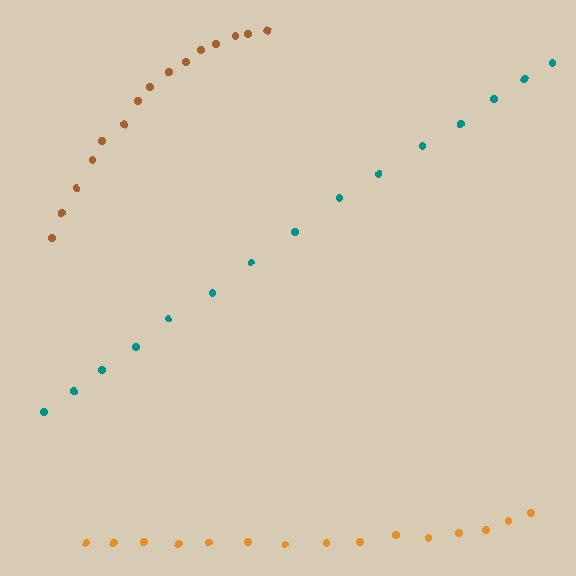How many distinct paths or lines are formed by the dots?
There are 3 distinct paths.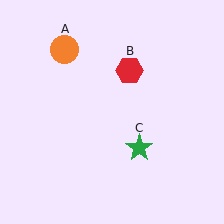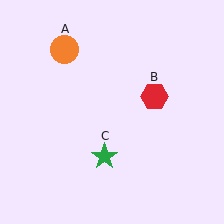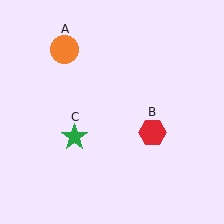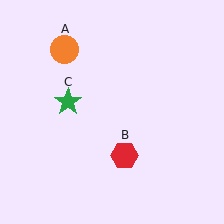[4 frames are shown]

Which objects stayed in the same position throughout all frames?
Orange circle (object A) remained stationary.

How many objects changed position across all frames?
2 objects changed position: red hexagon (object B), green star (object C).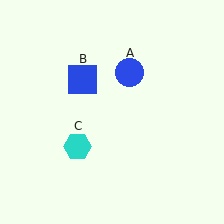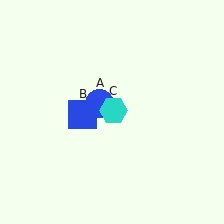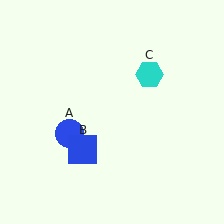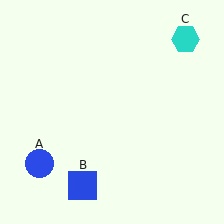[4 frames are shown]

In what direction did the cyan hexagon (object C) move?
The cyan hexagon (object C) moved up and to the right.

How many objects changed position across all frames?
3 objects changed position: blue circle (object A), blue square (object B), cyan hexagon (object C).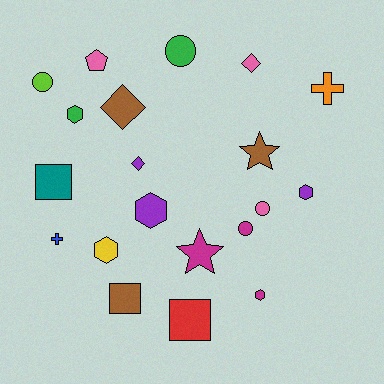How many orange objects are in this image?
There is 1 orange object.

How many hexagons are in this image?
There are 5 hexagons.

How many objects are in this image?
There are 20 objects.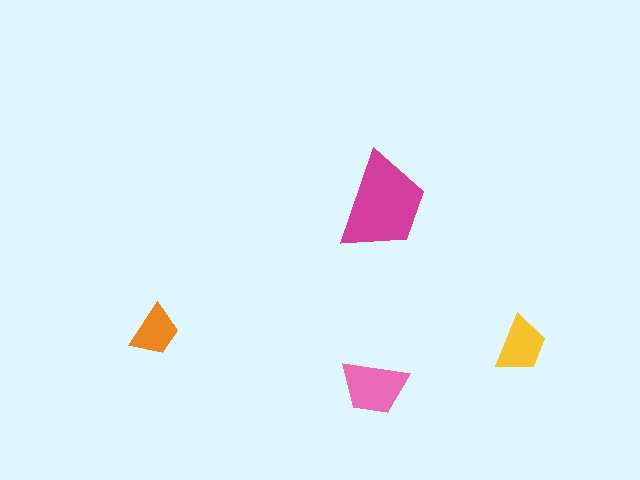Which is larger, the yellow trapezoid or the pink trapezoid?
The pink one.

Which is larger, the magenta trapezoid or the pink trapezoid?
The magenta one.